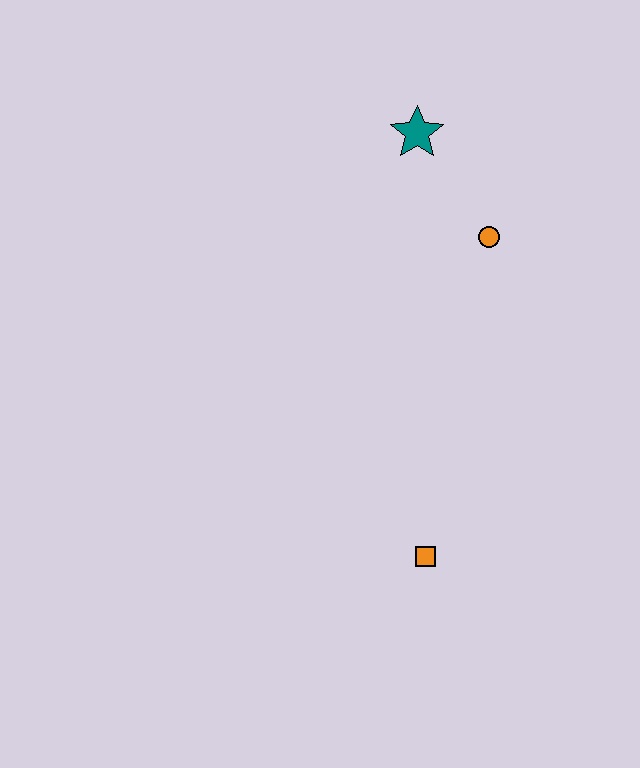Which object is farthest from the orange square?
The teal star is farthest from the orange square.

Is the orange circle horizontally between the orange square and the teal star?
No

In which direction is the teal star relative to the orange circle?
The teal star is above the orange circle.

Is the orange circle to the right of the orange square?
Yes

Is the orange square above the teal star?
No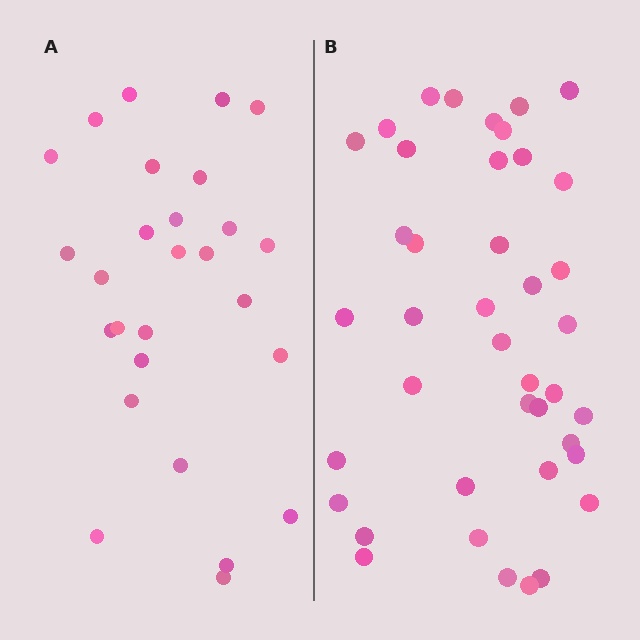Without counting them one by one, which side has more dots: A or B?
Region B (the right region) has more dots.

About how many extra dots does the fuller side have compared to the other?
Region B has approximately 15 more dots than region A.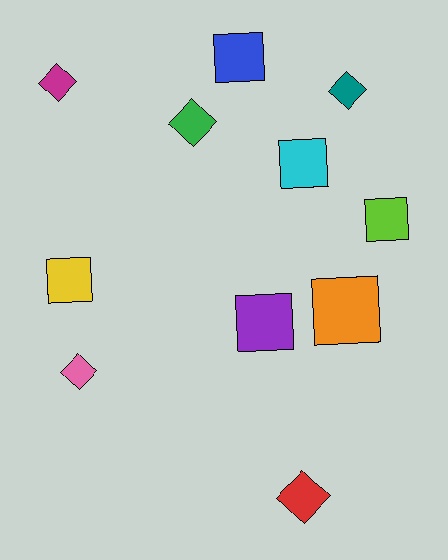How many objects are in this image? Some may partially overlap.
There are 11 objects.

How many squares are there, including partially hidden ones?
There are 6 squares.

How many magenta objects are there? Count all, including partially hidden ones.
There is 1 magenta object.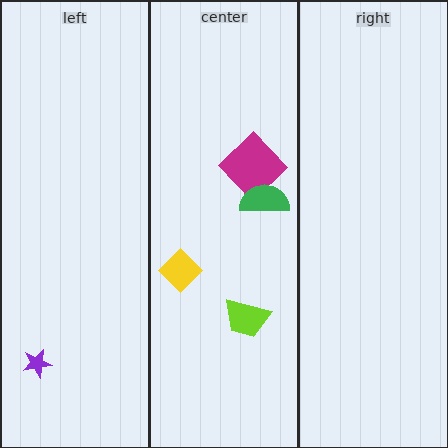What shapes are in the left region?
The purple star.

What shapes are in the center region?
The magenta diamond, the lime trapezoid, the yellow diamond, the green semicircle.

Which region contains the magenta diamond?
The center region.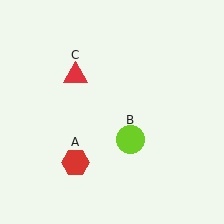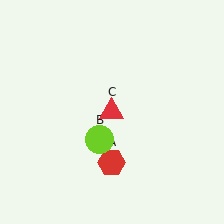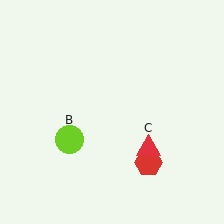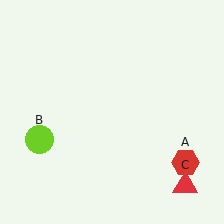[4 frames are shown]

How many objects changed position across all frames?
3 objects changed position: red hexagon (object A), lime circle (object B), red triangle (object C).